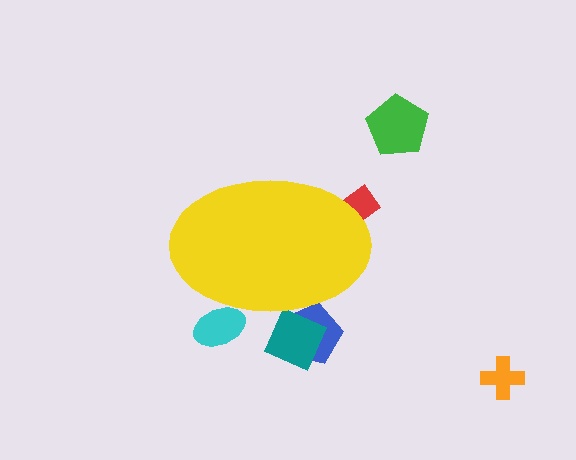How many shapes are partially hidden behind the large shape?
4 shapes are partially hidden.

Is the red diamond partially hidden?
Yes, the red diamond is partially hidden behind the yellow ellipse.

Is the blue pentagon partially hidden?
Yes, the blue pentagon is partially hidden behind the yellow ellipse.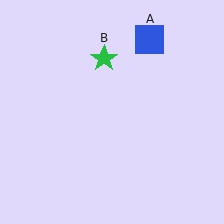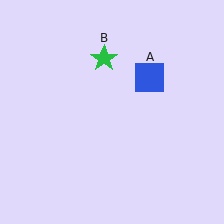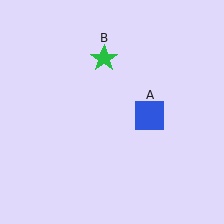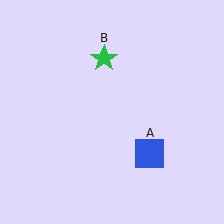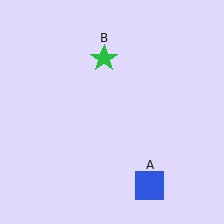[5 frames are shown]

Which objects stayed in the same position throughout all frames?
Green star (object B) remained stationary.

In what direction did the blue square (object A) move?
The blue square (object A) moved down.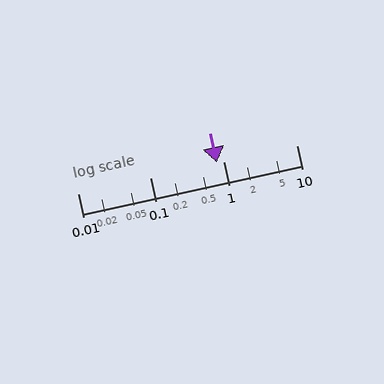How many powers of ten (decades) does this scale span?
The scale spans 3 decades, from 0.01 to 10.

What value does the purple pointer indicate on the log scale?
The pointer indicates approximately 0.81.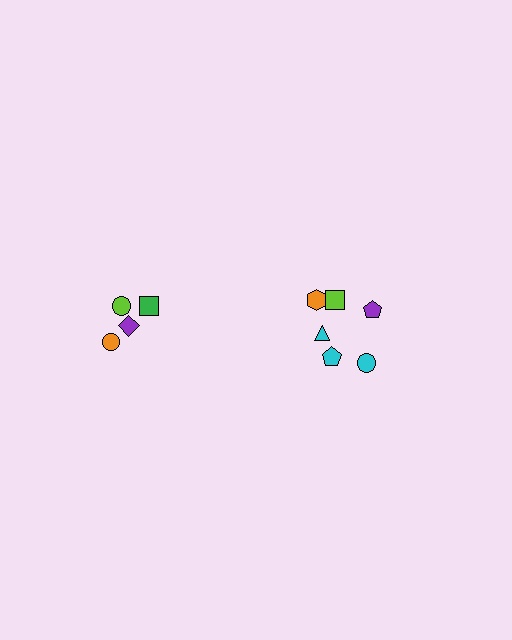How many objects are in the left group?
There are 4 objects.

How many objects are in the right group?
There are 6 objects.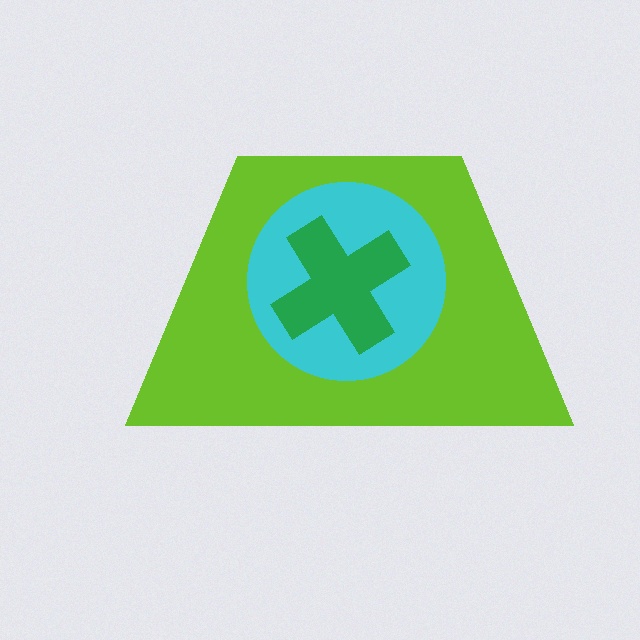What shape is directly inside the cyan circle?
The green cross.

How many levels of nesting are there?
3.